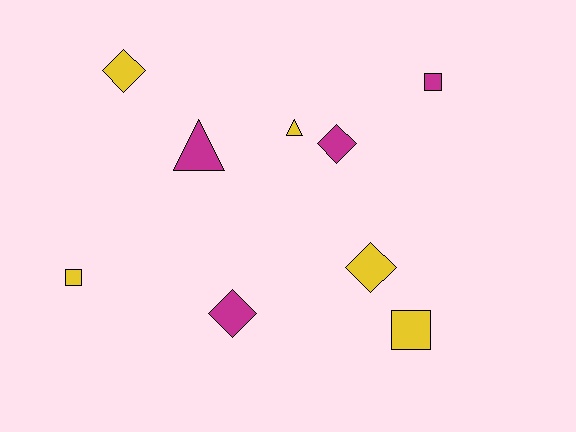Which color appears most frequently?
Yellow, with 5 objects.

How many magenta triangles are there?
There is 1 magenta triangle.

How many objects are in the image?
There are 9 objects.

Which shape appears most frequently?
Diamond, with 4 objects.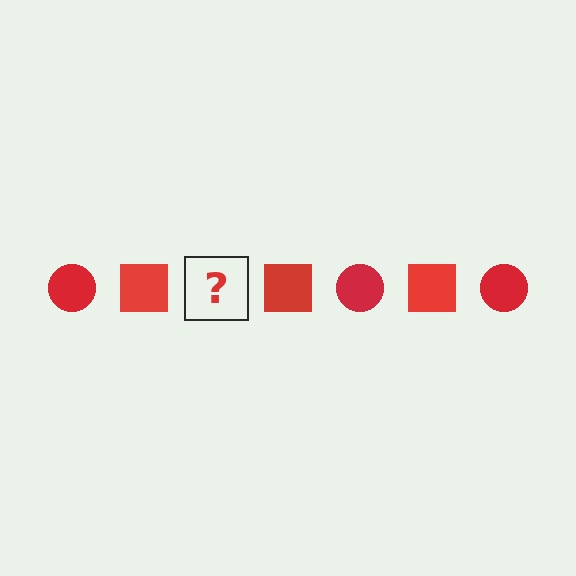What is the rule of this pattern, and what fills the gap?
The rule is that the pattern cycles through circle, square shapes in red. The gap should be filled with a red circle.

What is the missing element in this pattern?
The missing element is a red circle.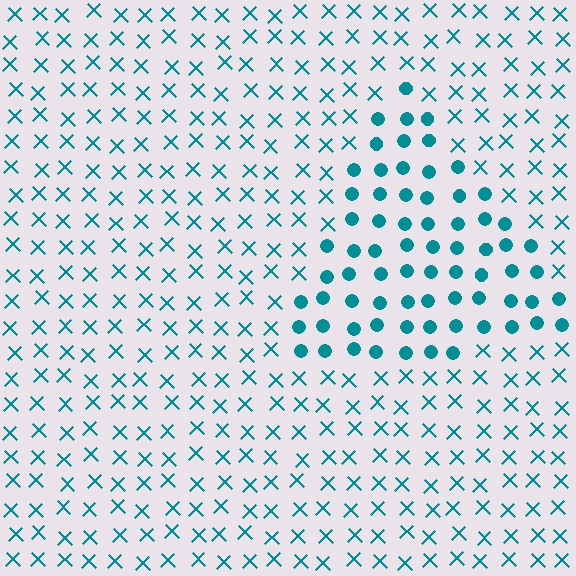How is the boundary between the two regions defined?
The boundary is defined by a change in element shape: circles inside vs. X marks outside. All elements share the same color and spacing.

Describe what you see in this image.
The image is filled with small teal elements arranged in a uniform grid. A triangle-shaped region contains circles, while the surrounding area contains X marks. The boundary is defined purely by the change in element shape.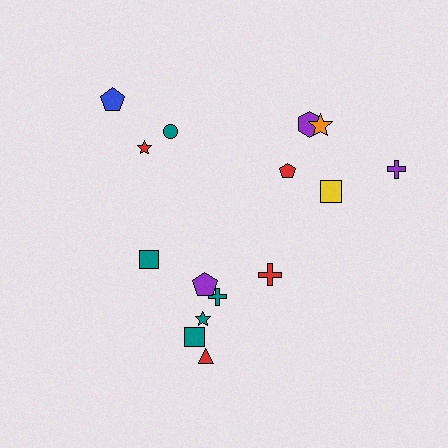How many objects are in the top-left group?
There are 3 objects.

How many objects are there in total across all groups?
There are 15 objects.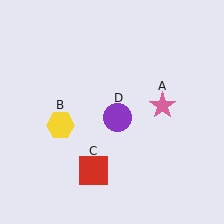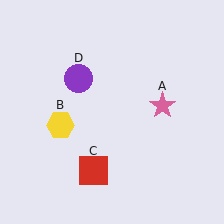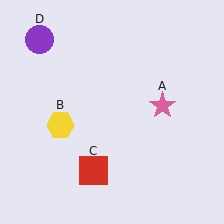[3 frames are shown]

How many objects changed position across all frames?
1 object changed position: purple circle (object D).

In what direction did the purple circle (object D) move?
The purple circle (object D) moved up and to the left.